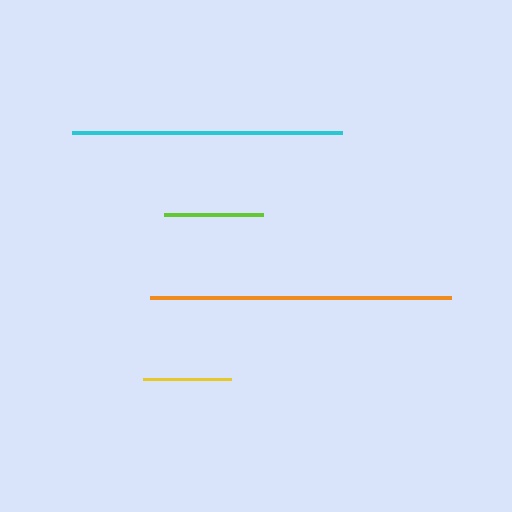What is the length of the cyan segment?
The cyan segment is approximately 271 pixels long.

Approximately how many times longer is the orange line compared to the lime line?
The orange line is approximately 3.0 times the length of the lime line.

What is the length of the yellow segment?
The yellow segment is approximately 88 pixels long.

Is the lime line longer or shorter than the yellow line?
The lime line is longer than the yellow line.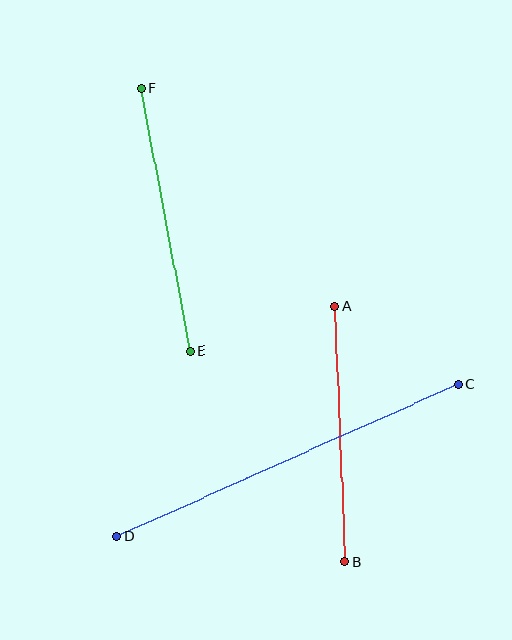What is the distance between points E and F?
The distance is approximately 267 pixels.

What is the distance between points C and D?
The distance is approximately 374 pixels.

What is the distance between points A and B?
The distance is approximately 256 pixels.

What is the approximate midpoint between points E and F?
The midpoint is at approximately (166, 220) pixels.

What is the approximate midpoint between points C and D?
The midpoint is at approximately (287, 460) pixels.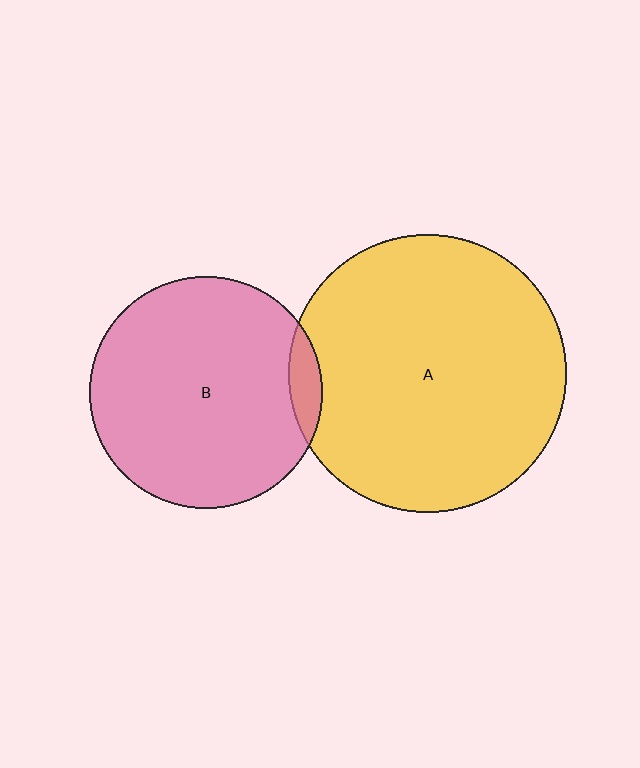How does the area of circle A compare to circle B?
Approximately 1.4 times.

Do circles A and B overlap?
Yes.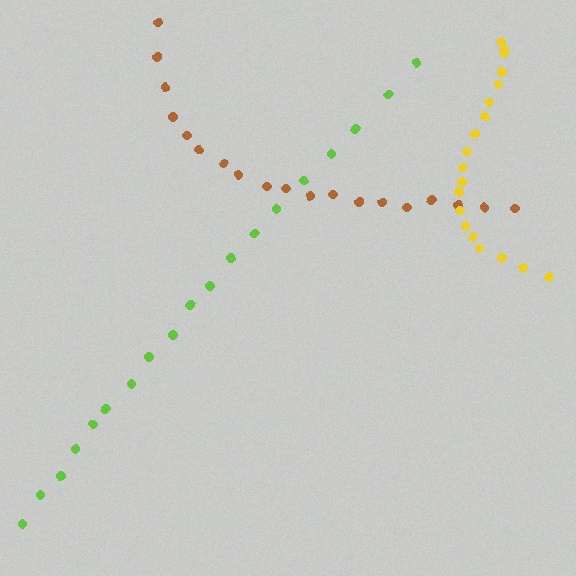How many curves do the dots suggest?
There are 3 distinct paths.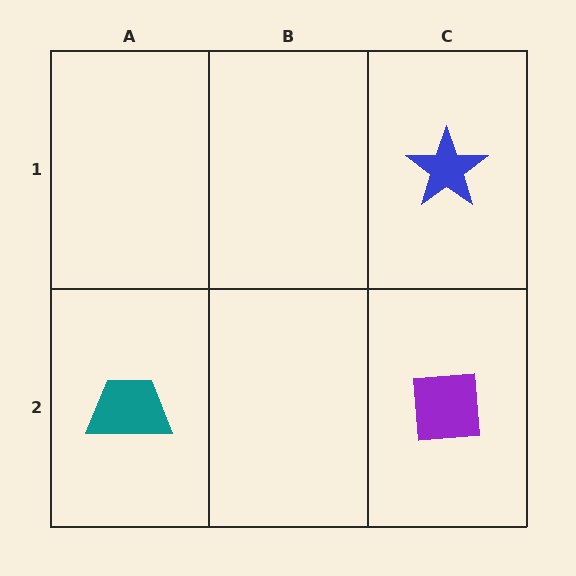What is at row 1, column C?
A blue star.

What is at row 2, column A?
A teal trapezoid.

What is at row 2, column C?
A purple square.